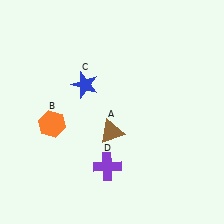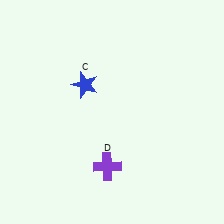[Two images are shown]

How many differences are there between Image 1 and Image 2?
There are 2 differences between the two images.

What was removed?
The brown triangle (A), the orange hexagon (B) were removed in Image 2.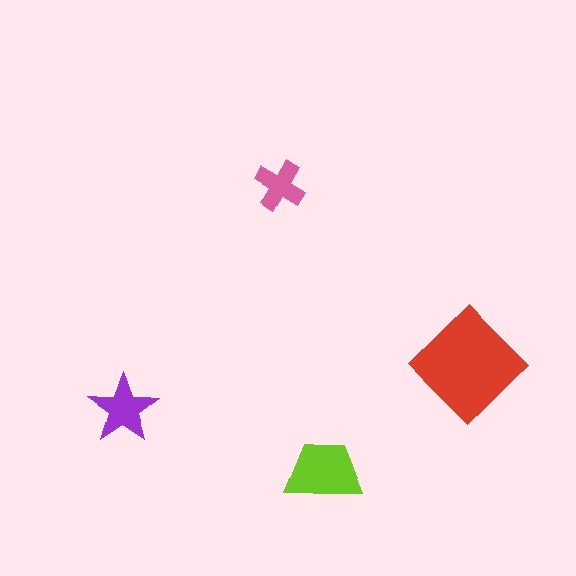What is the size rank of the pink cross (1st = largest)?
4th.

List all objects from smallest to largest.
The pink cross, the purple star, the lime trapezoid, the red diamond.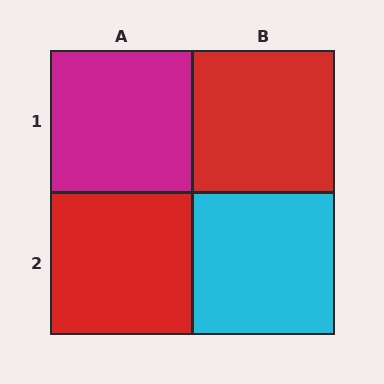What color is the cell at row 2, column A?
Red.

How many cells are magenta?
1 cell is magenta.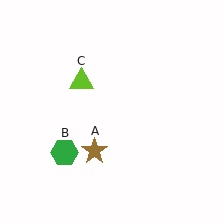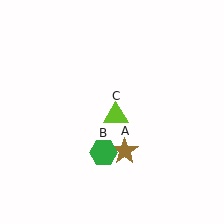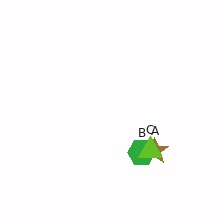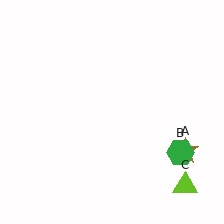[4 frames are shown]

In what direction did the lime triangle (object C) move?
The lime triangle (object C) moved down and to the right.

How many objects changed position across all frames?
3 objects changed position: brown star (object A), green hexagon (object B), lime triangle (object C).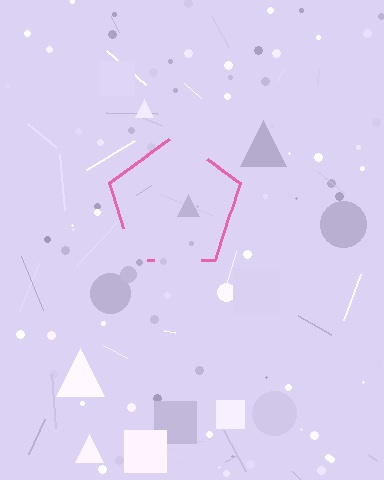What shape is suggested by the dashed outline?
The dashed outline suggests a pentagon.